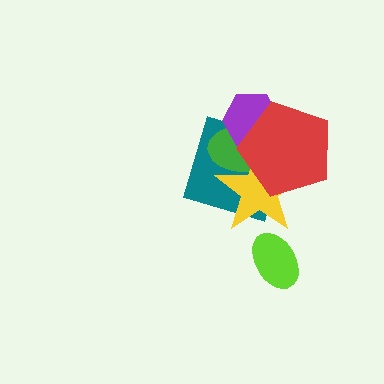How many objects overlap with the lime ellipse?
0 objects overlap with the lime ellipse.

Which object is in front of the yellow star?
The red pentagon is in front of the yellow star.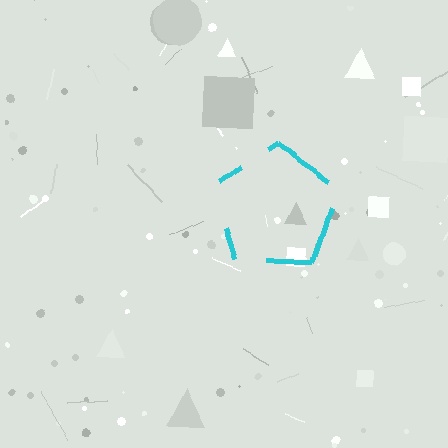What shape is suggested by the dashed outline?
The dashed outline suggests a pentagon.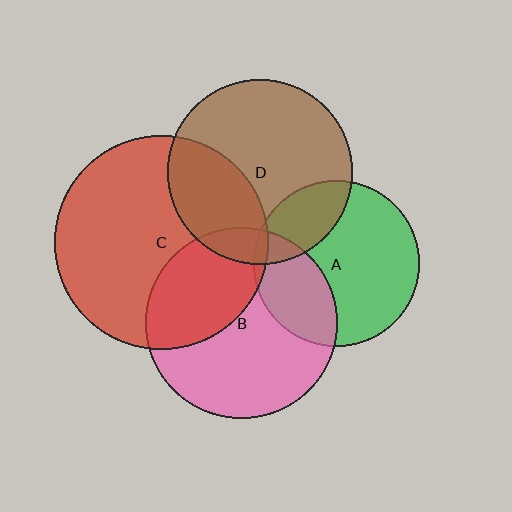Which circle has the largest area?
Circle C (red).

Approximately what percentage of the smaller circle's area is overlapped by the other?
Approximately 25%.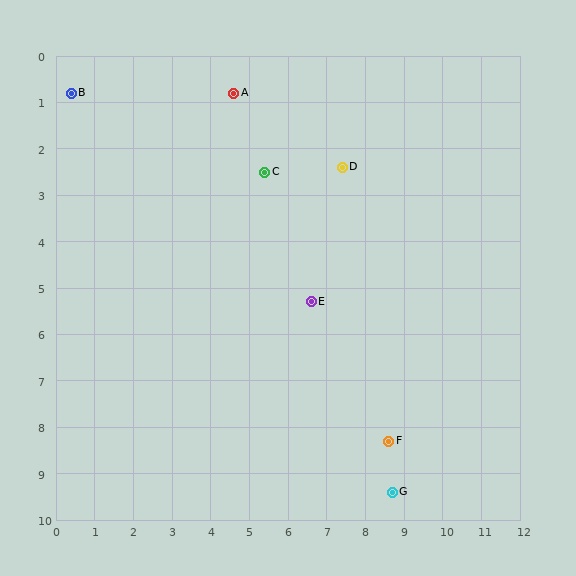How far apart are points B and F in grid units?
Points B and F are about 11.1 grid units apart.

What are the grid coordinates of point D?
Point D is at approximately (7.4, 2.4).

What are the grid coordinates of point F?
Point F is at approximately (8.6, 8.3).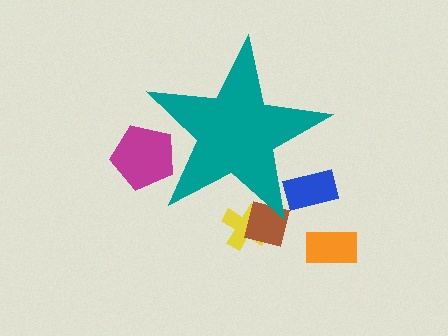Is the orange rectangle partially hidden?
No, the orange rectangle is fully visible.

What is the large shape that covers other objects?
A teal star.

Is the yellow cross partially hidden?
Yes, the yellow cross is partially hidden behind the teal star.